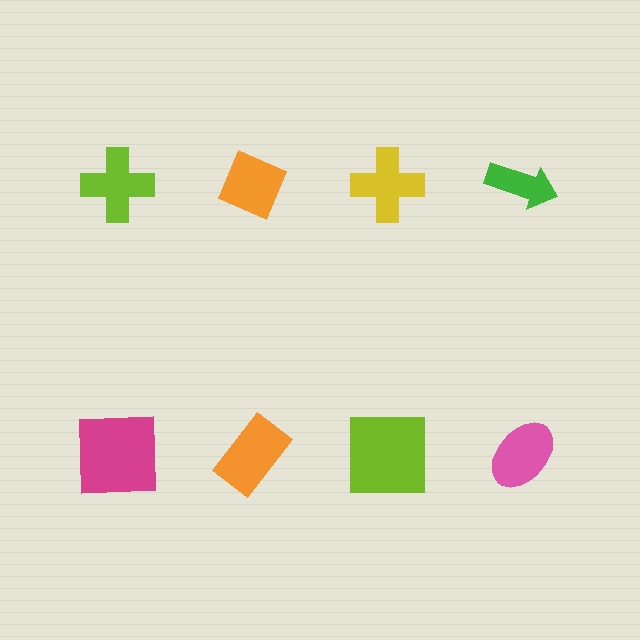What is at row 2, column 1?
A magenta square.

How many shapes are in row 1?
4 shapes.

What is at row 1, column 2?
An orange diamond.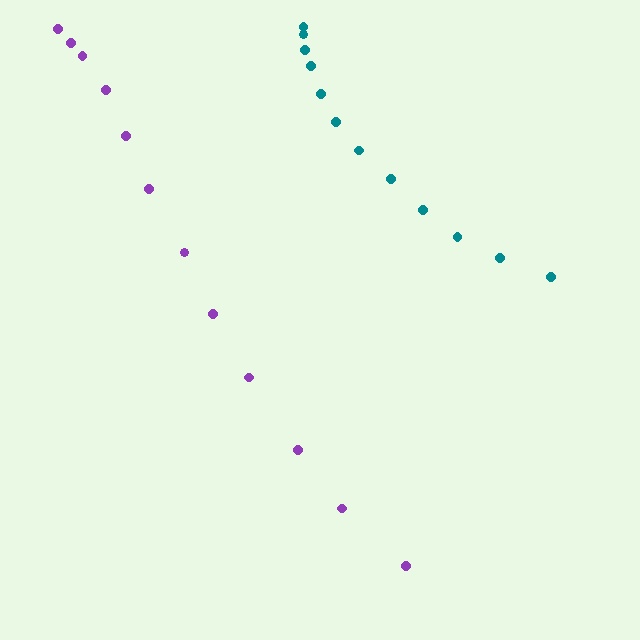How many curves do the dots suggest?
There are 2 distinct paths.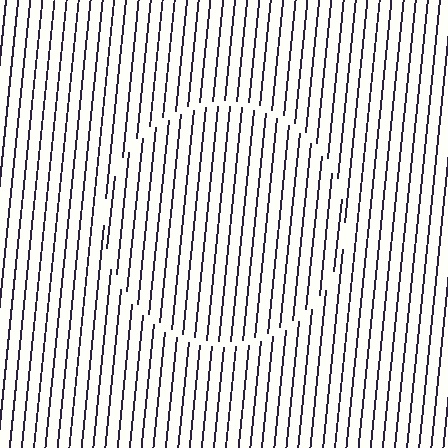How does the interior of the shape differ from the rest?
The interior of the shape contains the same grating, shifted by half a period — the contour is defined by the phase discontinuity where line-ends from the inner and outer gratings abut.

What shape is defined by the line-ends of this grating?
An illusory circle. The interior of the shape contains the same grating, shifted by half a period — the contour is defined by the phase discontinuity where line-ends from the inner and outer gratings abut.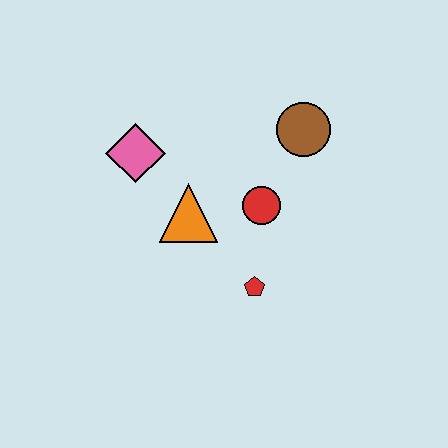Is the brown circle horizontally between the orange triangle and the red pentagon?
No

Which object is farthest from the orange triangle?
The brown circle is farthest from the orange triangle.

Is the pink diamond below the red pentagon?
No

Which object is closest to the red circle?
The orange triangle is closest to the red circle.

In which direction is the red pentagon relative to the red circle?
The red pentagon is below the red circle.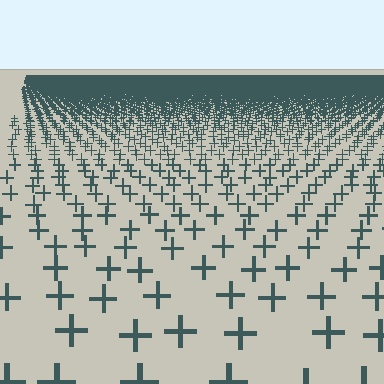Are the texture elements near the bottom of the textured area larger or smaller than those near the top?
Larger. Near the bottom, elements are closer to the viewer and appear at a bigger on-screen size.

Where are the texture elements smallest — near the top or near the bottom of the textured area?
Near the top.